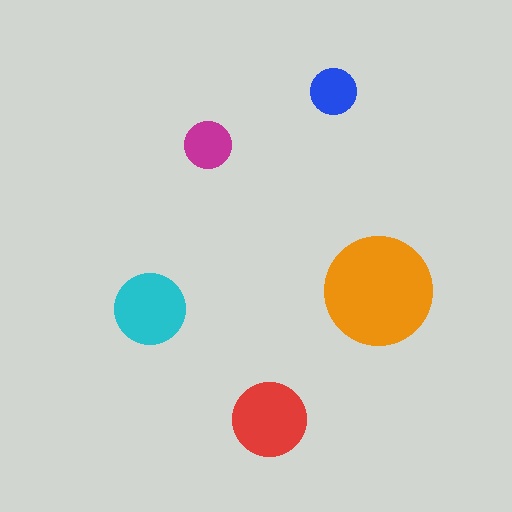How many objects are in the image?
There are 5 objects in the image.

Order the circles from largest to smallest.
the orange one, the red one, the cyan one, the magenta one, the blue one.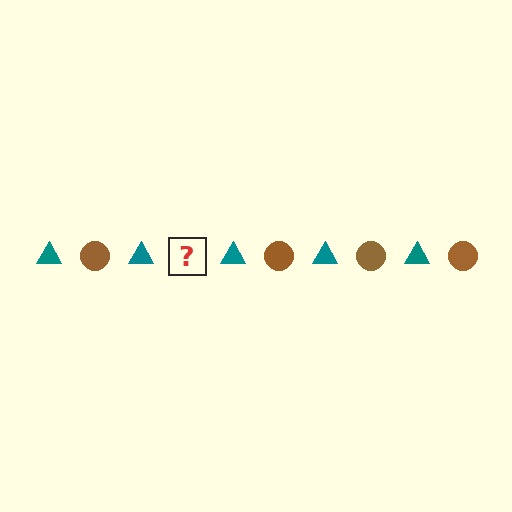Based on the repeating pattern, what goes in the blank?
The blank should be a brown circle.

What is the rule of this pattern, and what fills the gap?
The rule is that the pattern alternates between teal triangle and brown circle. The gap should be filled with a brown circle.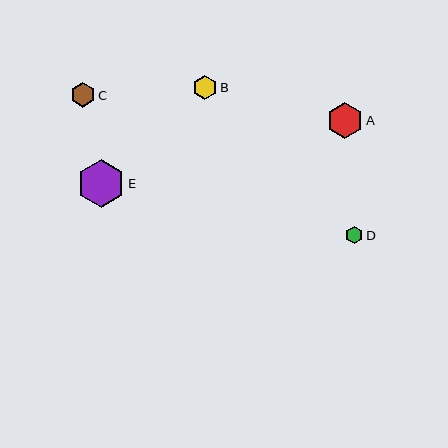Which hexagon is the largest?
Hexagon E is the largest with a size of approximately 48 pixels.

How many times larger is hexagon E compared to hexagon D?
Hexagon E is approximately 2.7 times the size of hexagon D.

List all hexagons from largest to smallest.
From largest to smallest: E, A, C, B, D.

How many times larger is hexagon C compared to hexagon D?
Hexagon C is approximately 1.4 times the size of hexagon D.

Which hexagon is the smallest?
Hexagon D is the smallest with a size of approximately 17 pixels.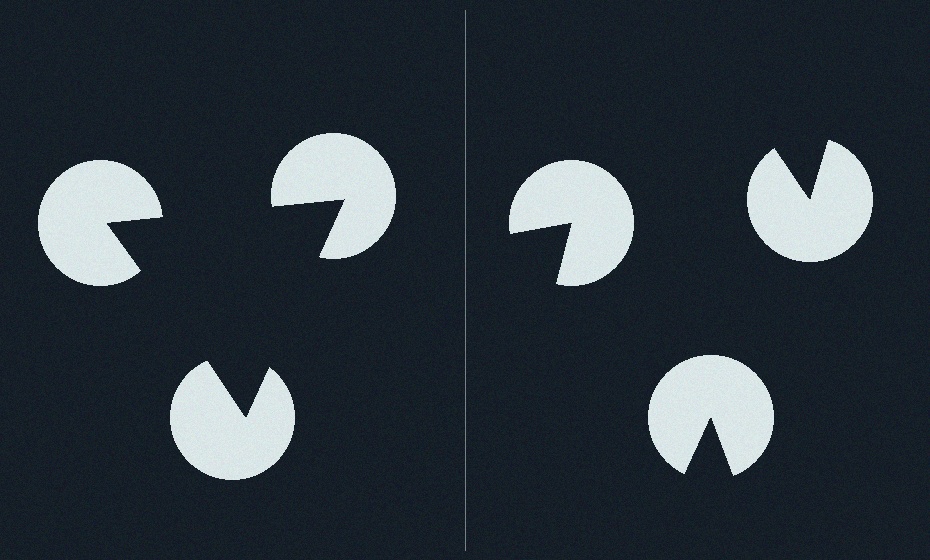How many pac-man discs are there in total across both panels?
6 — 3 on each side.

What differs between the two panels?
The pac-man discs are positioned identically on both sides; only the wedge orientations differ. On the left they align to a triangle; on the right they are misaligned.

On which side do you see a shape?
An illusory triangle appears on the left side. On the right side the wedge cuts are rotated, so no coherent shape forms.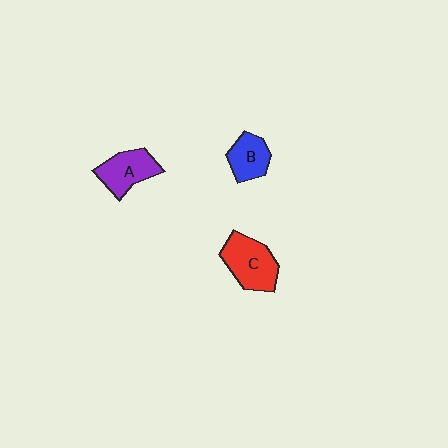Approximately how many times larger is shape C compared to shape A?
Approximately 1.2 times.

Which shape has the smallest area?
Shape B (blue).